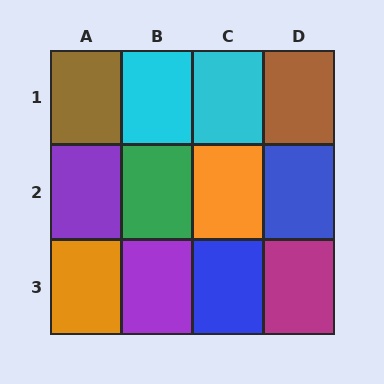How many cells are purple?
2 cells are purple.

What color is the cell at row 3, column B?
Purple.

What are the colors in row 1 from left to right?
Brown, cyan, cyan, brown.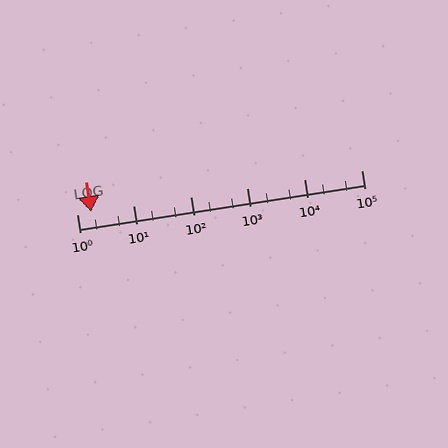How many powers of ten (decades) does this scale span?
The scale spans 5 decades, from 1 to 100000.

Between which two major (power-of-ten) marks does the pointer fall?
The pointer is between 1 and 10.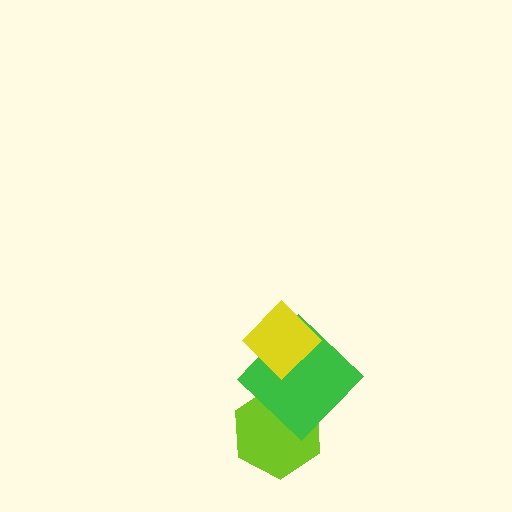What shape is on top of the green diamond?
The yellow diamond is on top of the green diamond.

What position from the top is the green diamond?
The green diamond is 2nd from the top.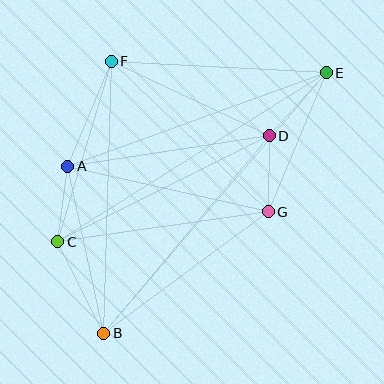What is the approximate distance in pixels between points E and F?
The distance between E and F is approximately 215 pixels.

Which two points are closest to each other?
Points D and G are closest to each other.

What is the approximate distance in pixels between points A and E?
The distance between A and E is approximately 275 pixels.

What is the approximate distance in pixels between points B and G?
The distance between B and G is approximately 205 pixels.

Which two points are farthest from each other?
Points B and E are farthest from each other.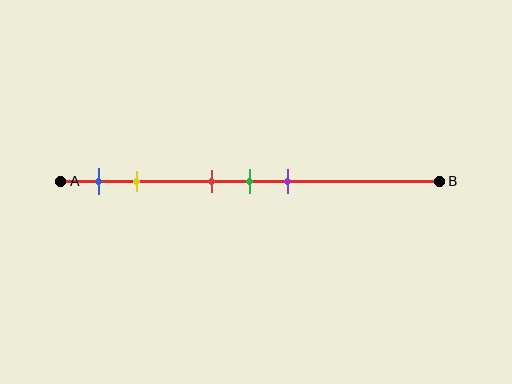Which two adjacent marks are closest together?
The red and green marks are the closest adjacent pair.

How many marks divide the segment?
There are 5 marks dividing the segment.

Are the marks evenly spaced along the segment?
No, the marks are not evenly spaced.